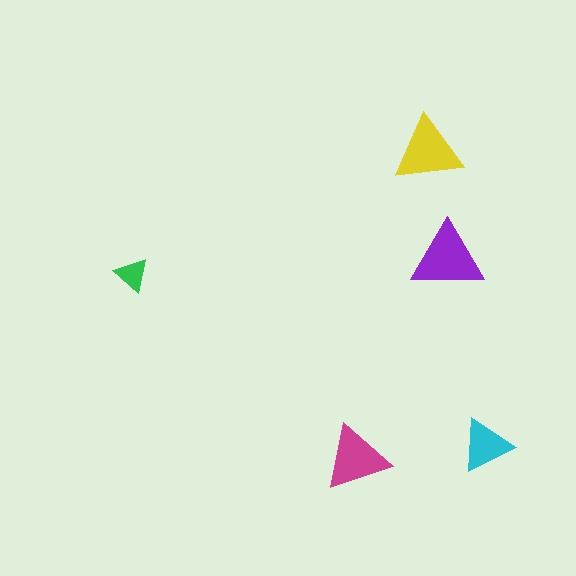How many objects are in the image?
There are 5 objects in the image.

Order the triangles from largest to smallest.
the purple one, the yellow one, the magenta one, the cyan one, the green one.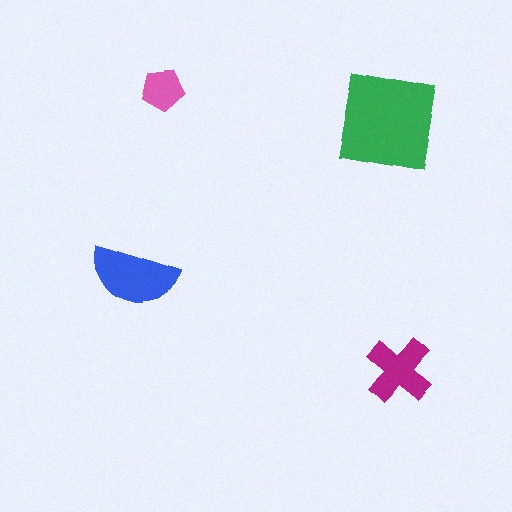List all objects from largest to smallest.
The green square, the blue semicircle, the magenta cross, the pink pentagon.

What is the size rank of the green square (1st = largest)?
1st.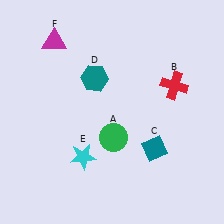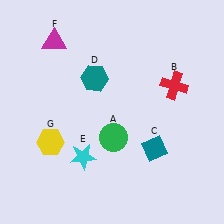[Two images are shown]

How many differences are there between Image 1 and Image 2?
There is 1 difference between the two images.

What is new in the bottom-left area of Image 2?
A yellow hexagon (G) was added in the bottom-left area of Image 2.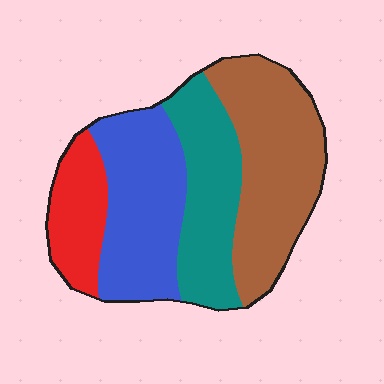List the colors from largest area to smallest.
From largest to smallest: brown, blue, teal, red.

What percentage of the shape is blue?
Blue covers roughly 30% of the shape.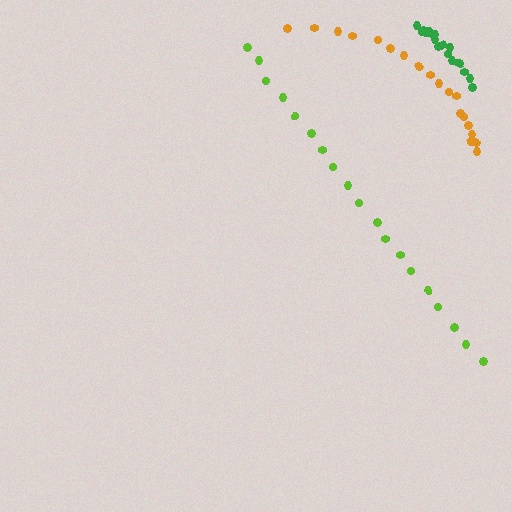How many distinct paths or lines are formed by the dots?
There are 3 distinct paths.